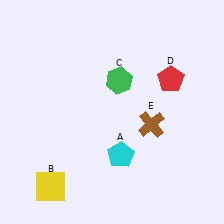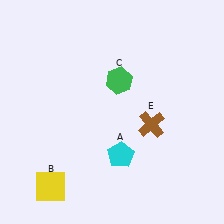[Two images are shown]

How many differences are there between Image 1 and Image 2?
There is 1 difference between the two images.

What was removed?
The red pentagon (D) was removed in Image 2.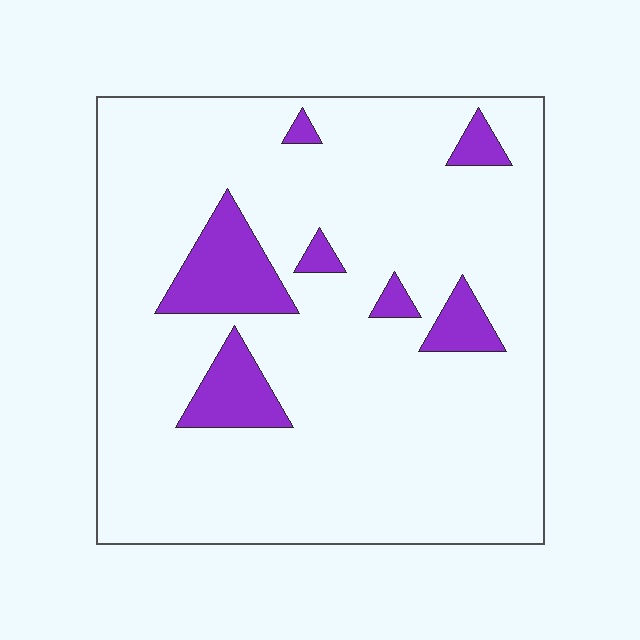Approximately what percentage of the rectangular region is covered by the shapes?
Approximately 10%.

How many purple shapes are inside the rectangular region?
7.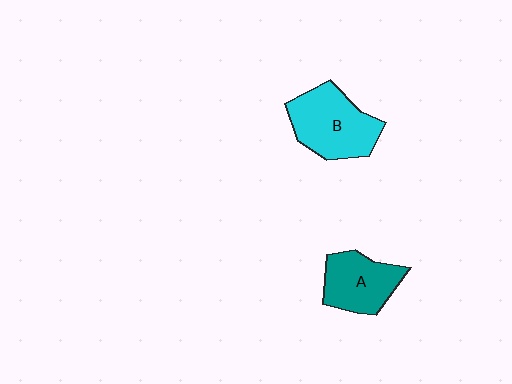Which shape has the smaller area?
Shape A (teal).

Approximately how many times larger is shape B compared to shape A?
Approximately 1.3 times.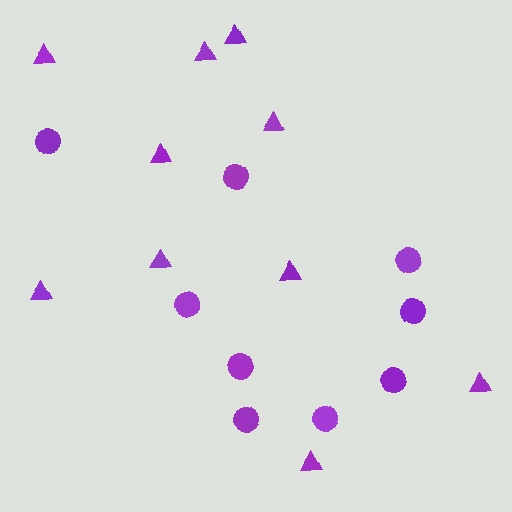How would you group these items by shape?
There are 2 groups: one group of circles (9) and one group of triangles (10).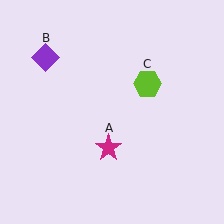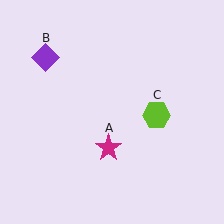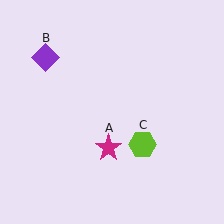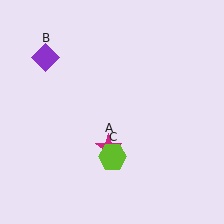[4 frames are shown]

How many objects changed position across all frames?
1 object changed position: lime hexagon (object C).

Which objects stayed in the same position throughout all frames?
Magenta star (object A) and purple diamond (object B) remained stationary.